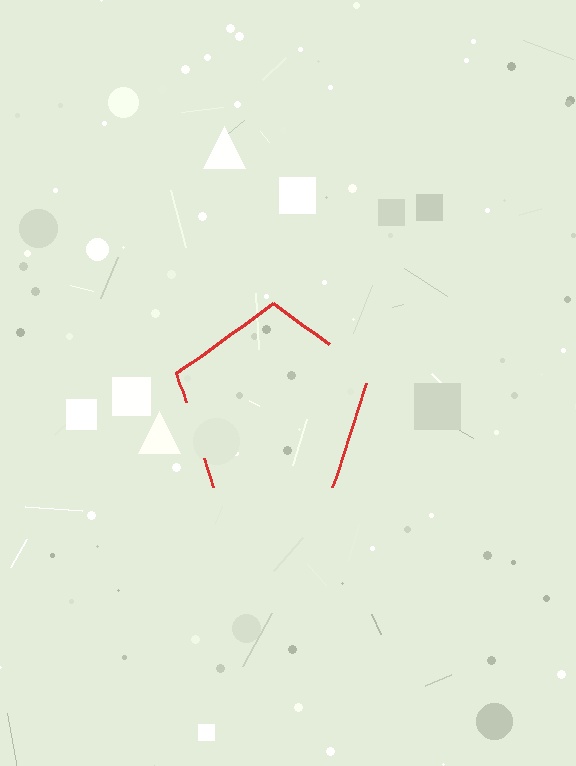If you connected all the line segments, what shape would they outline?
They would outline a pentagon.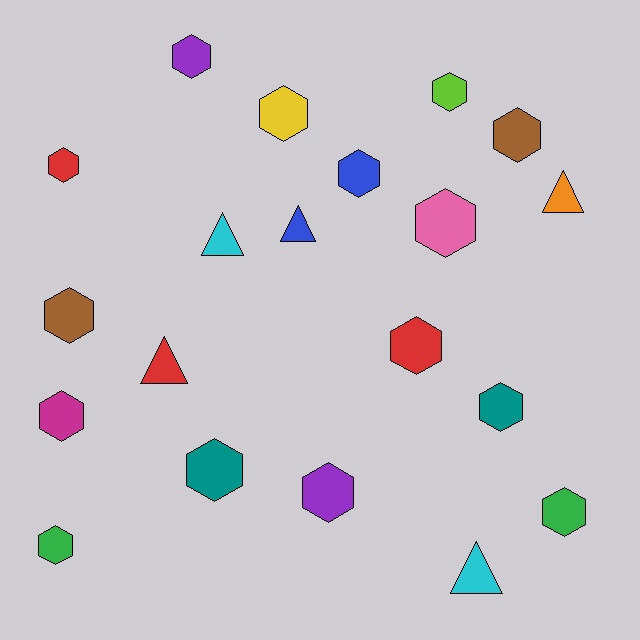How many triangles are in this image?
There are 5 triangles.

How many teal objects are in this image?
There are 2 teal objects.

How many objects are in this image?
There are 20 objects.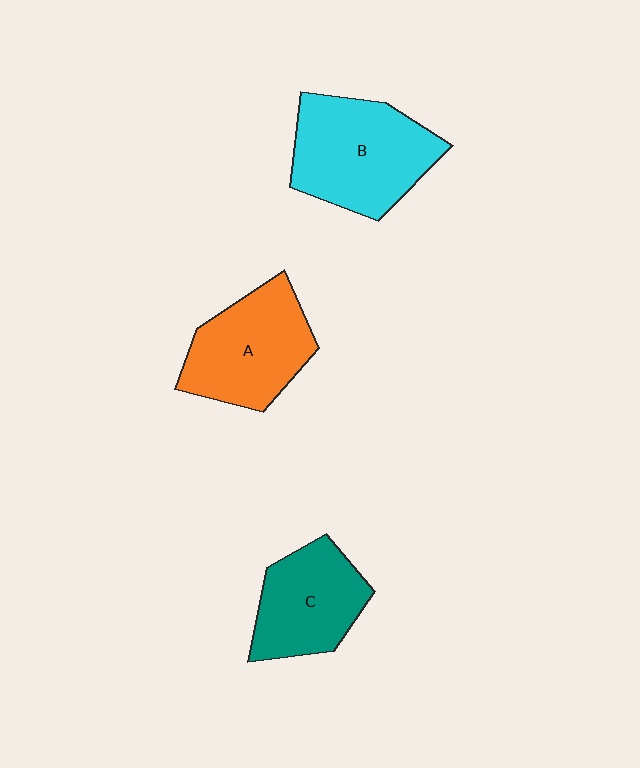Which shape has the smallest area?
Shape C (teal).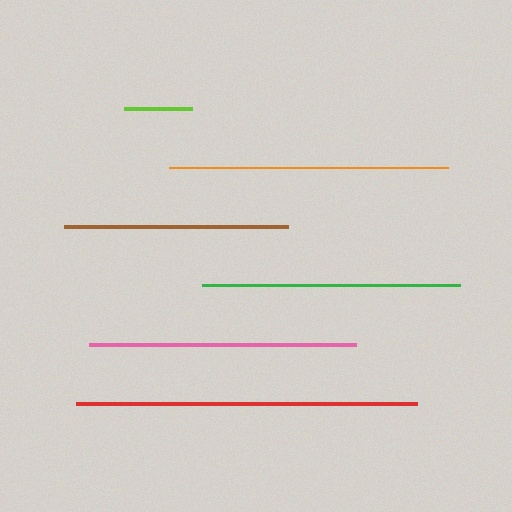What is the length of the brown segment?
The brown segment is approximately 224 pixels long.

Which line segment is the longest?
The red line is the longest at approximately 341 pixels.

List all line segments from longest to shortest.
From longest to shortest: red, orange, pink, green, brown, lime.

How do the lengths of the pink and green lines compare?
The pink and green lines are approximately the same length.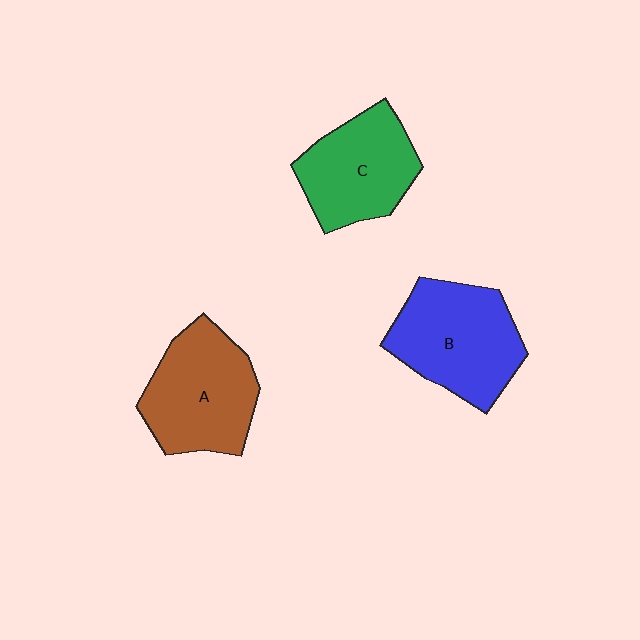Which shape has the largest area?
Shape B (blue).